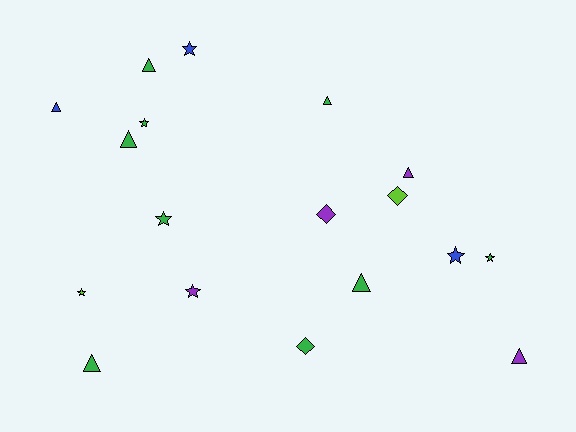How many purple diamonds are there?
There is 1 purple diamond.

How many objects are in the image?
There are 18 objects.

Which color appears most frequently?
Green, with 9 objects.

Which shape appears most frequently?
Triangle, with 8 objects.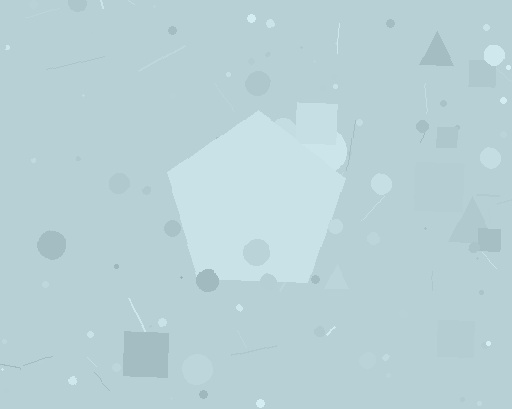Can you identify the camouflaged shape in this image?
The camouflaged shape is a pentagon.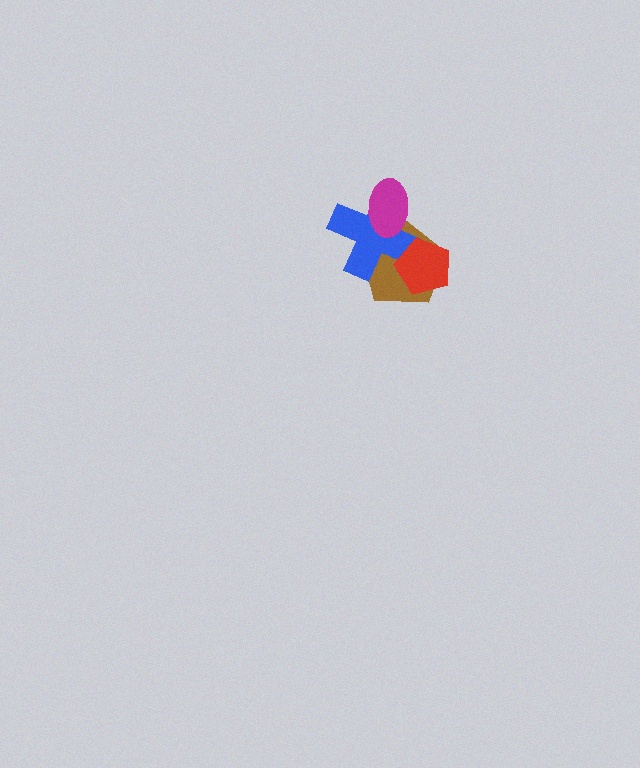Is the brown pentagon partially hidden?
Yes, it is partially covered by another shape.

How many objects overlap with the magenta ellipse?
2 objects overlap with the magenta ellipse.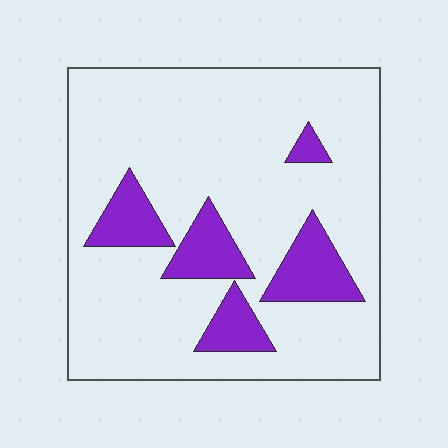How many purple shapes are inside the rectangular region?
5.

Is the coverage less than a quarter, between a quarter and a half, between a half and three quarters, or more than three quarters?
Less than a quarter.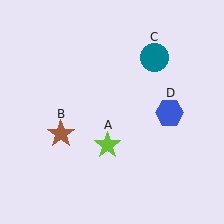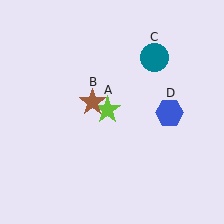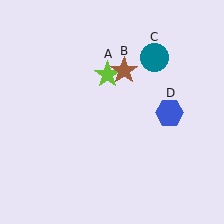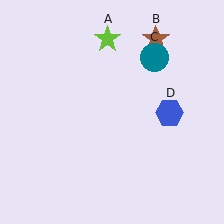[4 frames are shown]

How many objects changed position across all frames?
2 objects changed position: lime star (object A), brown star (object B).